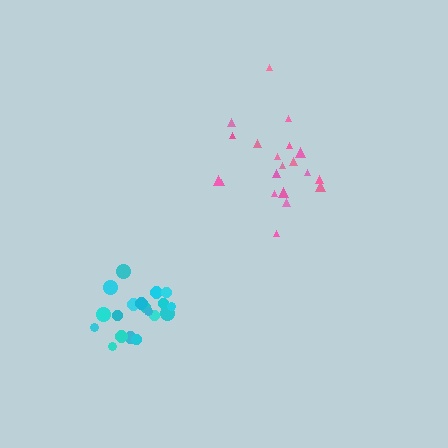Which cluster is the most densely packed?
Cyan.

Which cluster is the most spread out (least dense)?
Pink.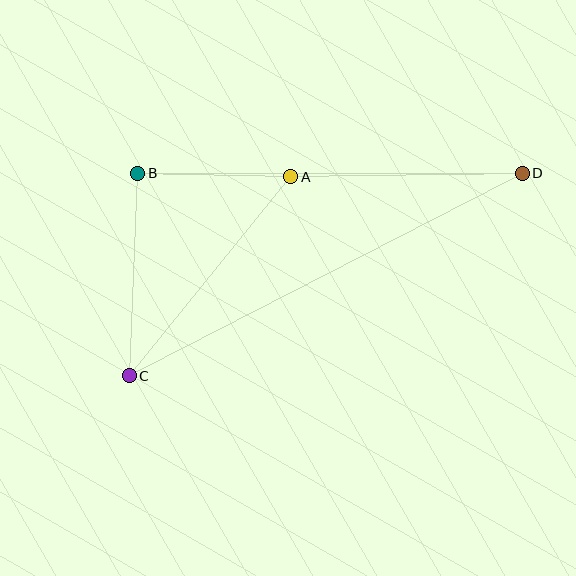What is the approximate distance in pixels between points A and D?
The distance between A and D is approximately 232 pixels.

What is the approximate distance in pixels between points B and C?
The distance between B and C is approximately 203 pixels.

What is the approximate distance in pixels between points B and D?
The distance between B and D is approximately 385 pixels.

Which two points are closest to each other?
Points A and B are closest to each other.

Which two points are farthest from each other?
Points C and D are farthest from each other.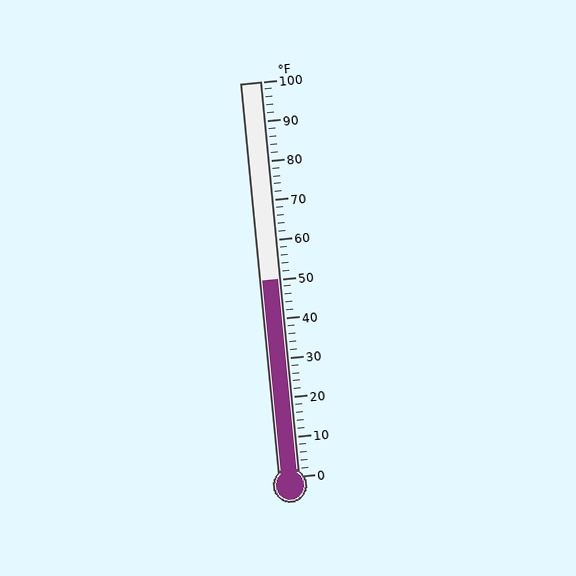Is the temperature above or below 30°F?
The temperature is above 30°F.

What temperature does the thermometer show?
The thermometer shows approximately 50°F.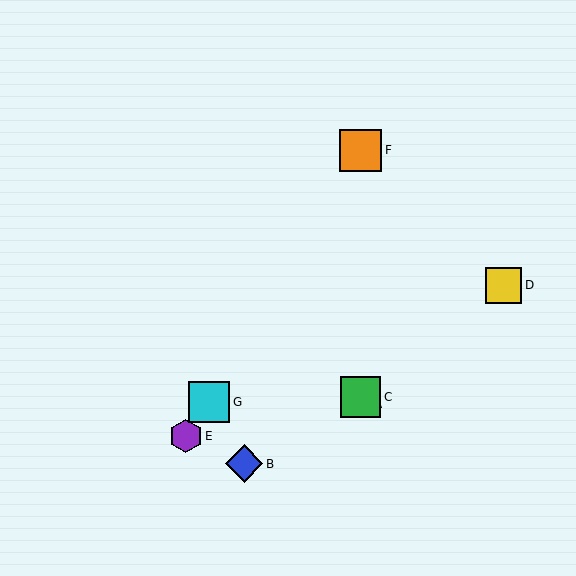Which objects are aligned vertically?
Objects A, C, F are aligned vertically.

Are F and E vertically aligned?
No, F is at x≈361 and E is at x≈186.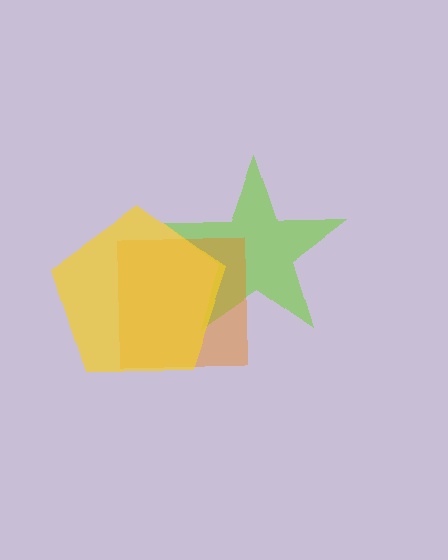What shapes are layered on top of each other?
The layered shapes are: a lime star, an orange square, a yellow pentagon.